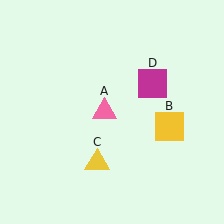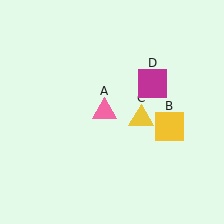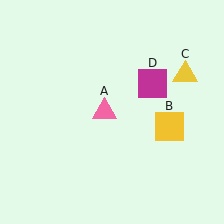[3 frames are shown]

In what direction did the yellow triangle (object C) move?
The yellow triangle (object C) moved up and to the right.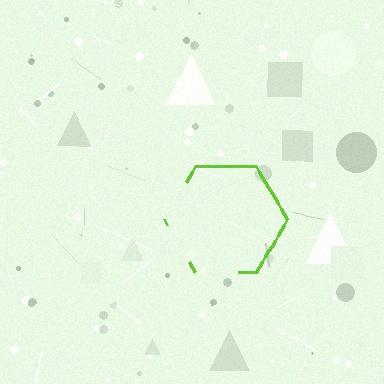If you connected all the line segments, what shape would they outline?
They would outline a hexagon.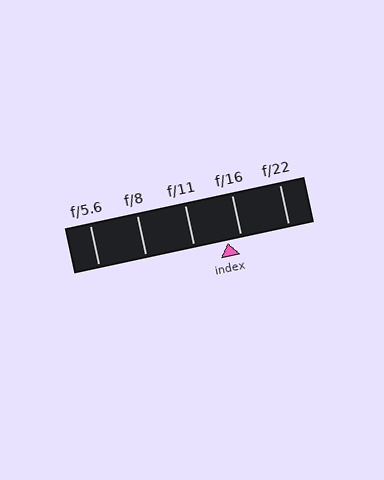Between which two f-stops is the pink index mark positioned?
The index mark is between f/11 and f/16.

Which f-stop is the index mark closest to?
The index mark is closest to f/16.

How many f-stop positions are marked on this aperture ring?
There are 5 f-stop positions marked.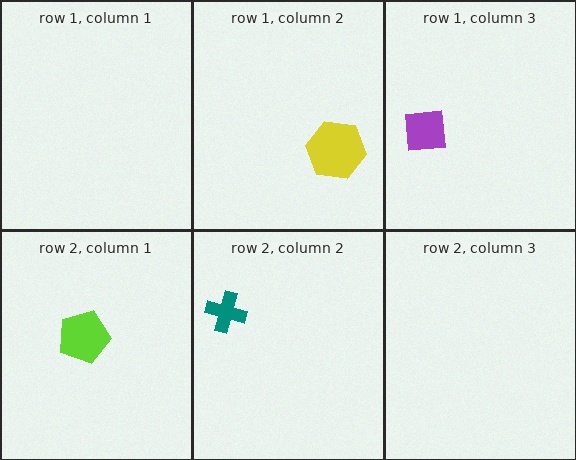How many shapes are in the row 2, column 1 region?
1.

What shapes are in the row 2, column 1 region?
The lime pentagon.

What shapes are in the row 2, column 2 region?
The teal cross.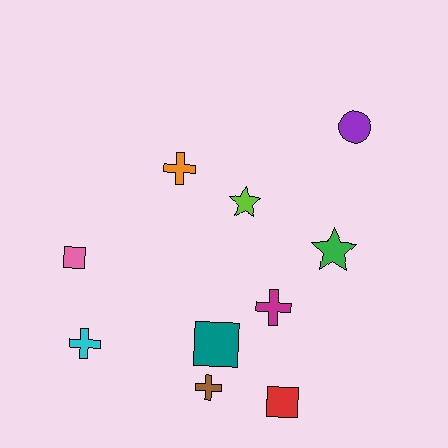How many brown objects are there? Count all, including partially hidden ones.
There is 1 brown object.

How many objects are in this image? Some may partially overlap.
There are 10 objects.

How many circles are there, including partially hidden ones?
There is 1 circle.